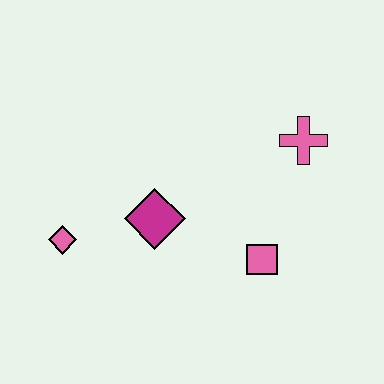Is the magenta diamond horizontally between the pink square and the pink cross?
No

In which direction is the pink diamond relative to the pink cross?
The pink diamond is to the left of the pink cross.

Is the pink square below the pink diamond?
Yes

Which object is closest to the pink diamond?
The magenta diamond is closest to the pink diamond.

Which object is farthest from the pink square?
The pink diamond is farthest from the pink square.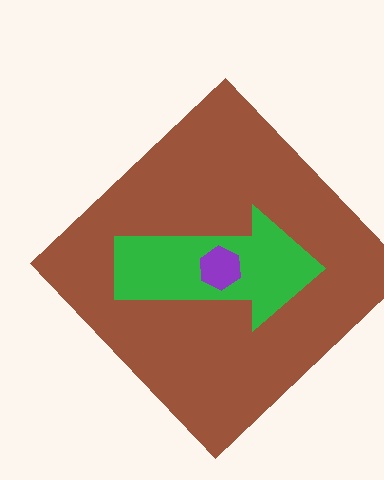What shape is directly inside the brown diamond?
The green arrow.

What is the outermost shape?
The brown diamond.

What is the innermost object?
The purple hexagon.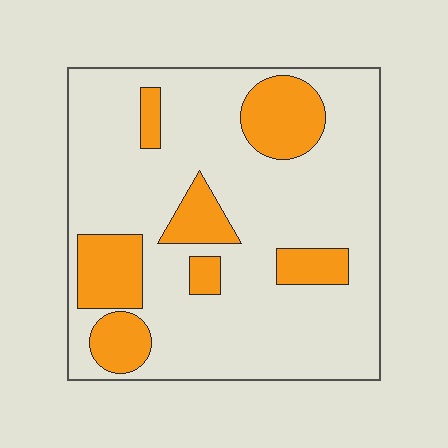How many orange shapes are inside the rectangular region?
7.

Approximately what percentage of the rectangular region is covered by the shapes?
Approximately 25%.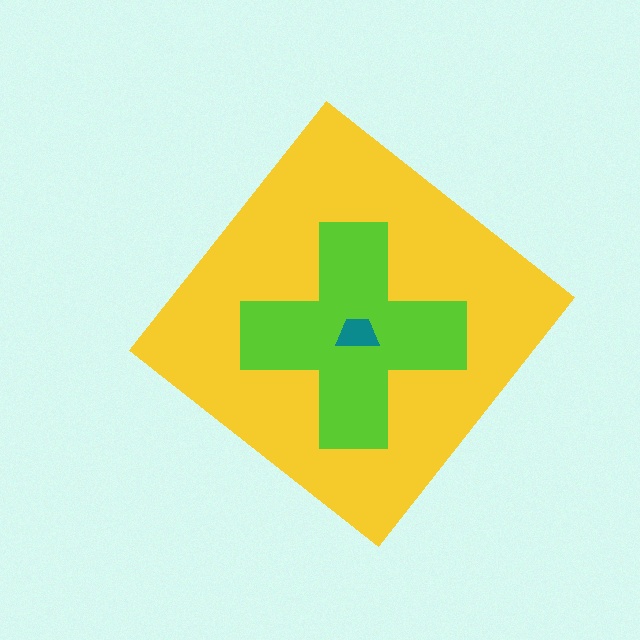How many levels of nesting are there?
3.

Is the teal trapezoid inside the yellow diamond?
Yes.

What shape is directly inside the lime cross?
The teal trapezoid.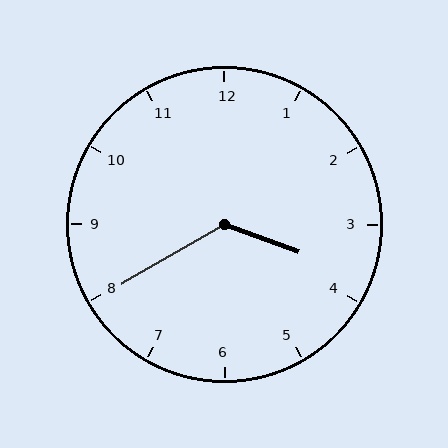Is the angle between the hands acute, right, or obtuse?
It is obtuse.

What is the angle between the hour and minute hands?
Approximately 130 degrees.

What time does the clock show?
3:40.